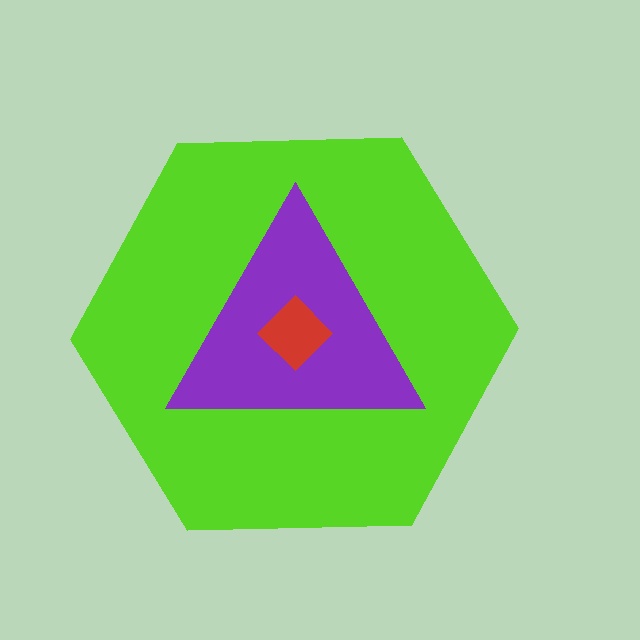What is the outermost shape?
The lime hexagon.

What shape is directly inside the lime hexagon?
The purple triangle.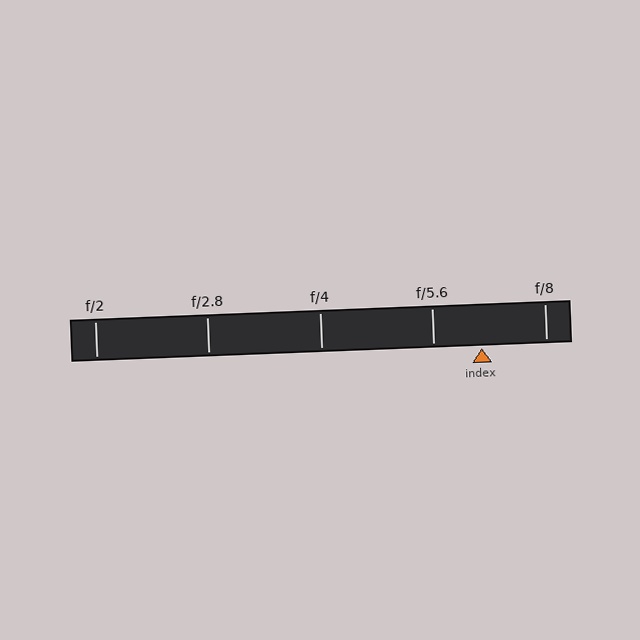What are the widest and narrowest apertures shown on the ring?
The widest aperture shown is f/2 and the narrowest is f/8.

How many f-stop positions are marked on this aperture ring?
There are 5 f-stop positions marked.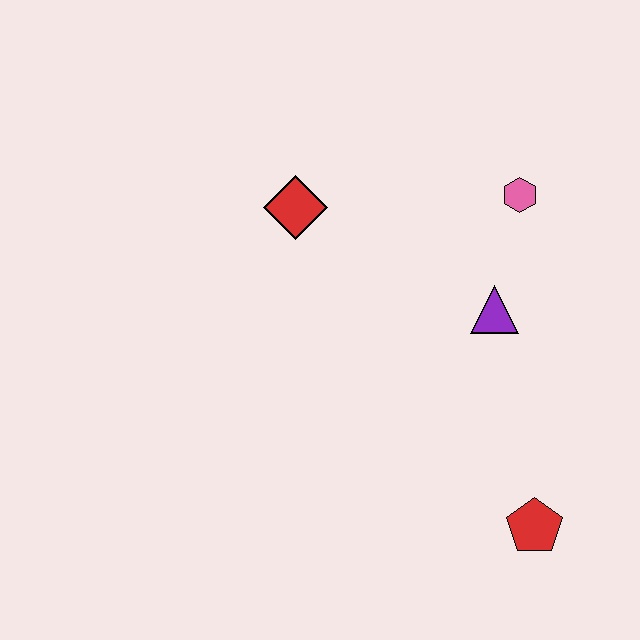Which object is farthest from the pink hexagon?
The red pentagon is farthest from the pink hexagon.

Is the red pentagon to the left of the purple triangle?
No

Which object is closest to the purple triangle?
The pink hexagon is closest to the purple triangle.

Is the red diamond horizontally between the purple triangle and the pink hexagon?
No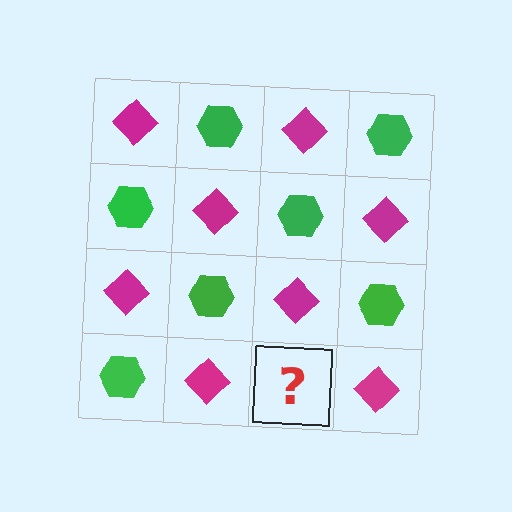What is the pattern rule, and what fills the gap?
The rule is that it alternates magenta diamond and green hexagon in a checkerboard pattern. The gap should be filled with a green hexagon.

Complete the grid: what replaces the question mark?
The question mark should be replaced with a green hexagon.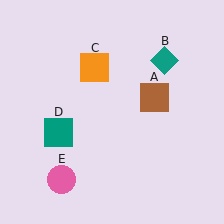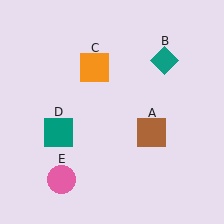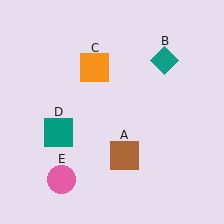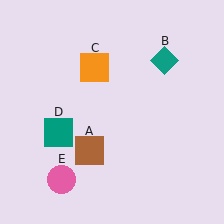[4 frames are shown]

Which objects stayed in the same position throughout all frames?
Teal diamond (object B) and orange square (object C) and teal square (object D) and pink circle (object E) remained stationary.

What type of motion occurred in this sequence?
The brown square (object A) rotated clockwise around the center of the scene.